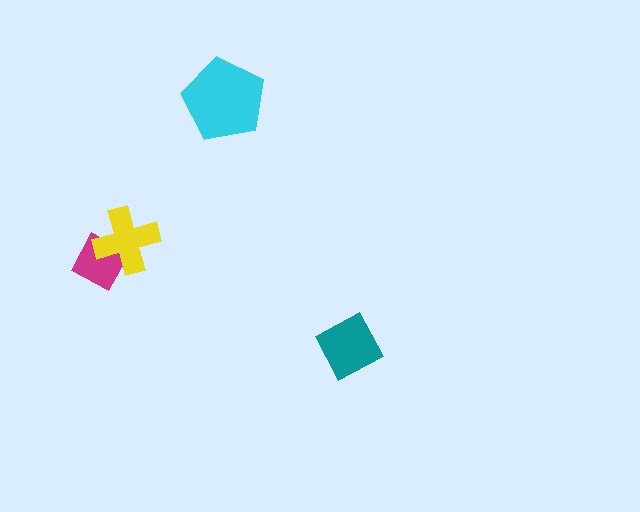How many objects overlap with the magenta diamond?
1 object overlaps with the magenta diamond.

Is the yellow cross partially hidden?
No, no other shape covers it.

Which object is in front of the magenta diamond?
The yellow cross is in front of the magenta diamond.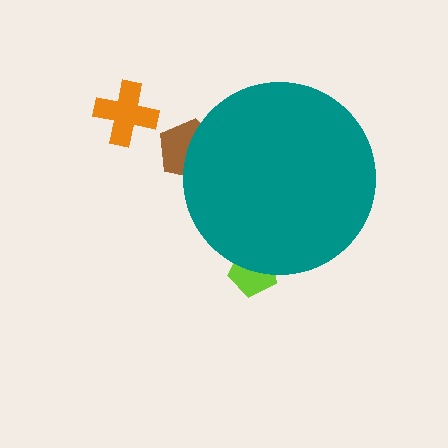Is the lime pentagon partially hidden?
Yes, the lime pentagon is partially hidden behind the teal circle.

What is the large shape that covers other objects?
A teal circle.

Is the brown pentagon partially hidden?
Yes, the brown pentagon is partially hidden behind the teal circle.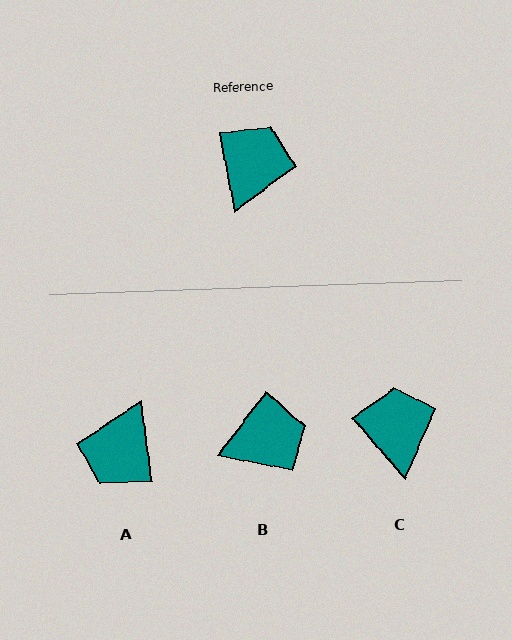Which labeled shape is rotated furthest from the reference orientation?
A, about 177 degrees away.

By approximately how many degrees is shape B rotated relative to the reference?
Approximately 48 degrees clockwise.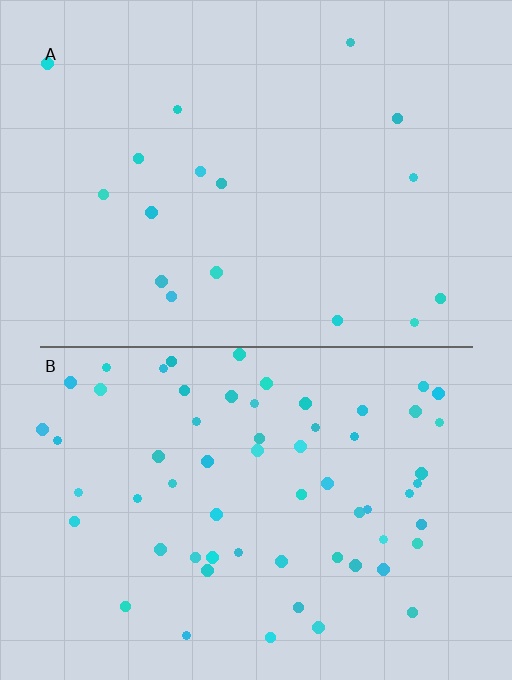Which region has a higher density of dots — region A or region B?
B (the bottom).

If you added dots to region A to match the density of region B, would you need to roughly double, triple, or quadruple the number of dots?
Approximately quadruple.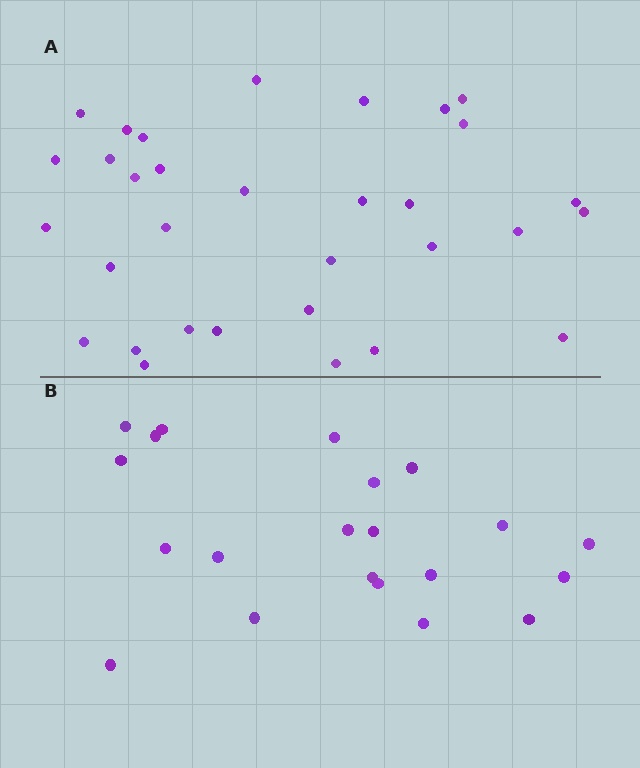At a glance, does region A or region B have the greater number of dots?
Region A (the top region) has more dots.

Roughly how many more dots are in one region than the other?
Region A has roughly 12 or so more dots than region B.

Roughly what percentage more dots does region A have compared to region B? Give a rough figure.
About 50% more.